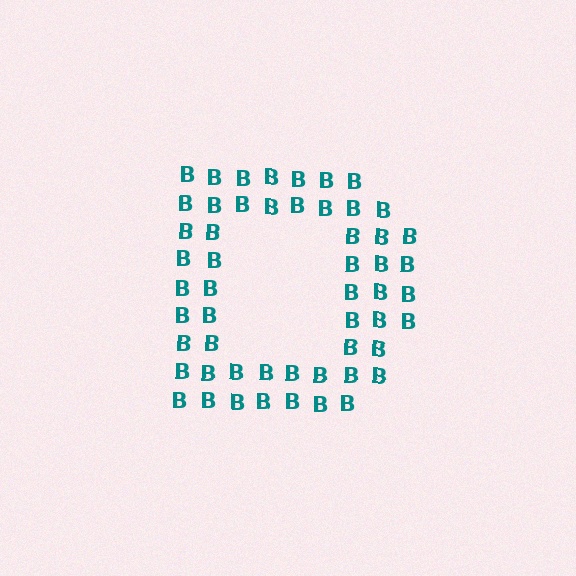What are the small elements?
The small elements are letter B's.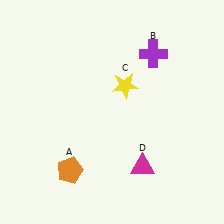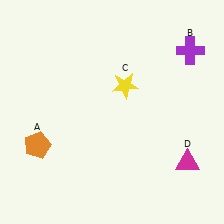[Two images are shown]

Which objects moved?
The objects that moved are: the orange pentagon (A), the purple cross (B), the magenta triangle (D).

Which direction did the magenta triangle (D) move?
The magenta triangle (D) moved right.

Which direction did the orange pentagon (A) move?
The orange pentagon (A) moved left.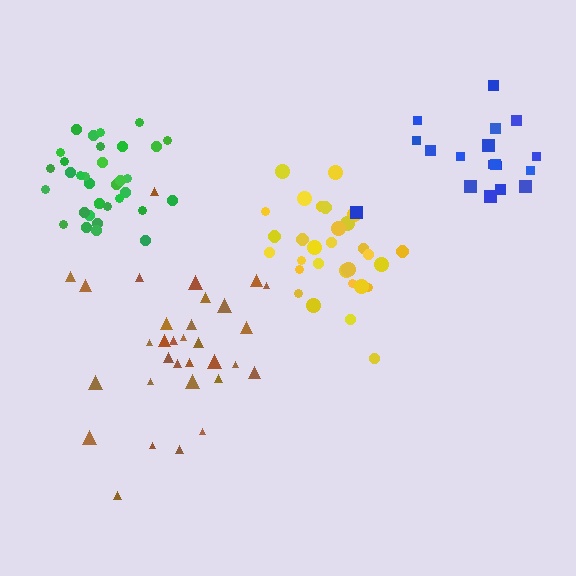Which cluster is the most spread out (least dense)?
Blue.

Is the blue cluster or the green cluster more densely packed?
Green.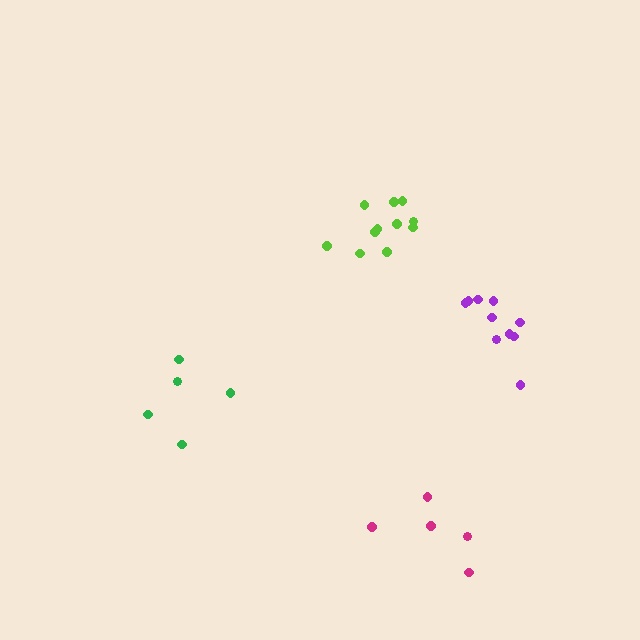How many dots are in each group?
Group 1: 11 dots, Group 2: 5 dots, Group 3: 10 dots, Group 4: 5 dots (31 total).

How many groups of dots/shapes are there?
There are 4 groups.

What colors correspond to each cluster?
The clusters are colored: lime, green, purple, magenta.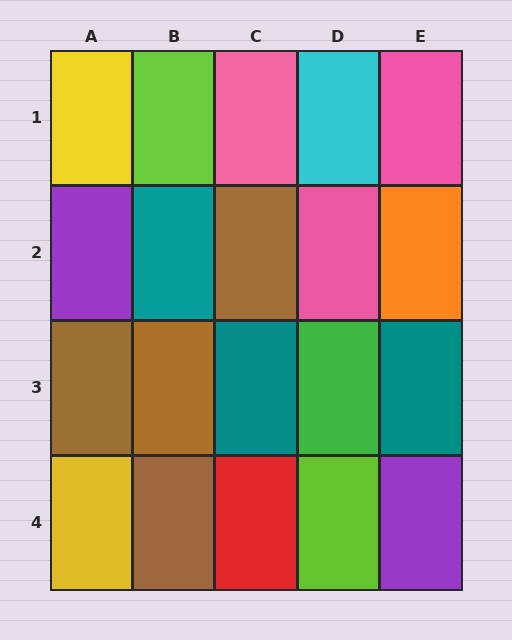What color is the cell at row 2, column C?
Brown.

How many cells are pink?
3 cells are pink.